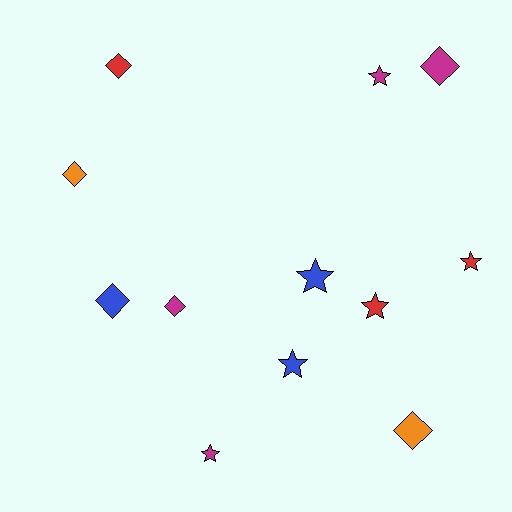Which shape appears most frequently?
Diamond, with 6 objects.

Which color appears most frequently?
Magenta, with 4 objects.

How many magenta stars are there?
There are 2 magenta stars.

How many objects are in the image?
There are 12 objects.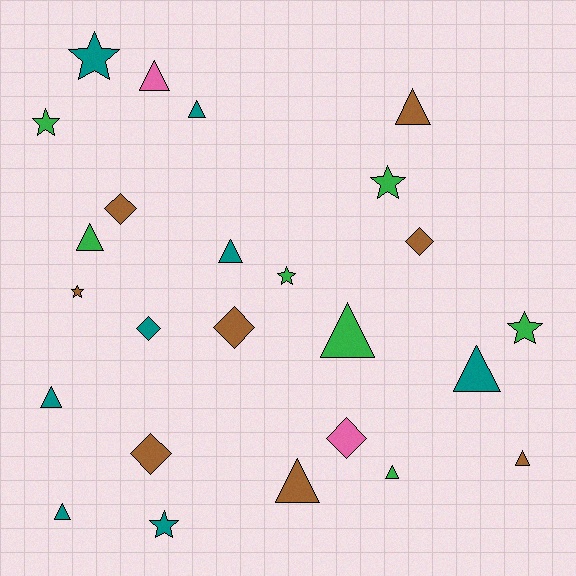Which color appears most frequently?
Brown, with 8 objects.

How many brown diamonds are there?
There are 4 brown diamonds.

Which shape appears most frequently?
Triangle, with 12 objects.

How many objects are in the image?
There are 25 objects.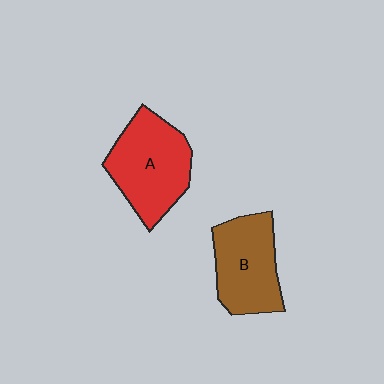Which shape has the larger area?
Shape A (red).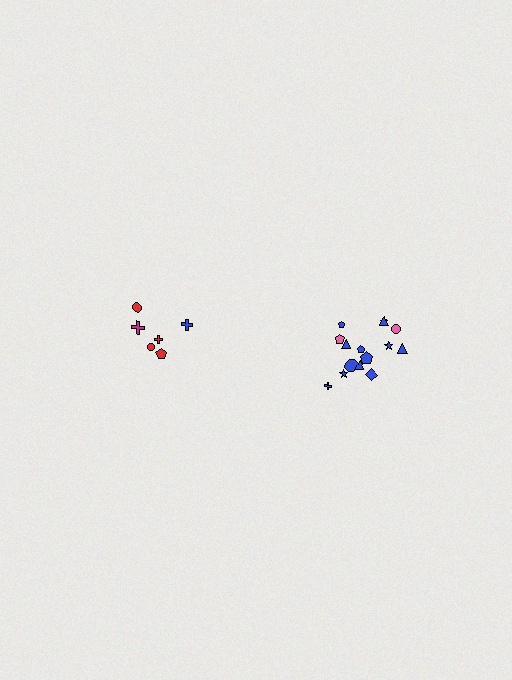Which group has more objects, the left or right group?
The right group.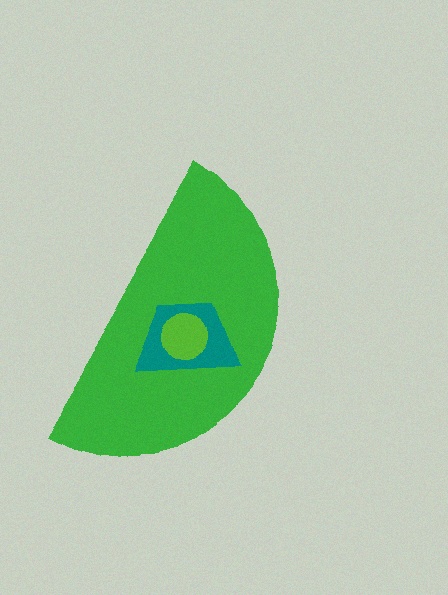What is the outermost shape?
The green semicircle.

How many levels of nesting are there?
3.